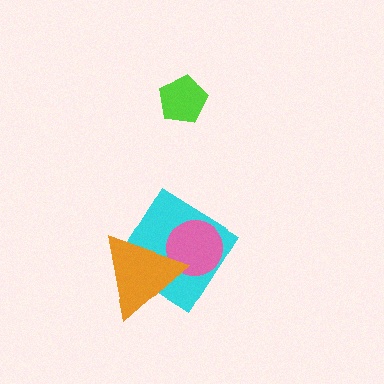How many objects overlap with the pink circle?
2 objects overlap with the pink circle.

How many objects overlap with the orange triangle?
2 objects overlap with the orange triangle.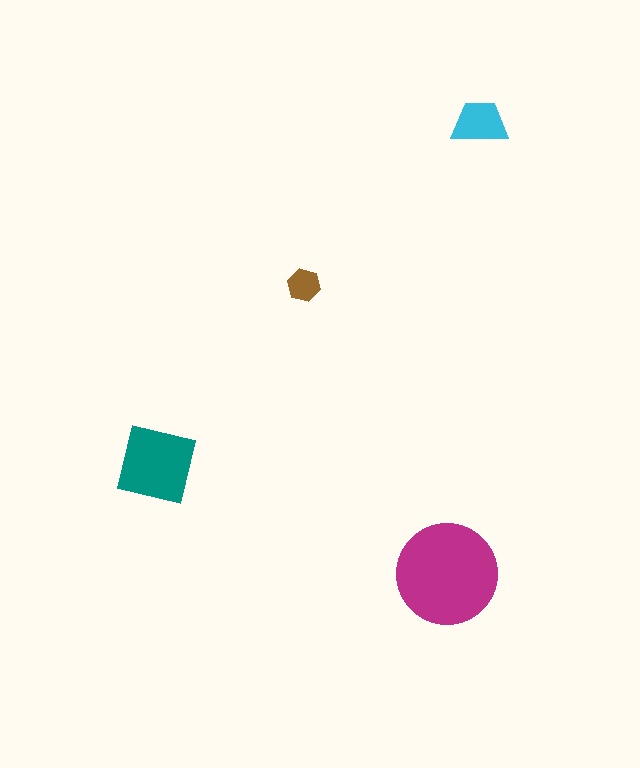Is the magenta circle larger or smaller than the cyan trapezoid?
Larger.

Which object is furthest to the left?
The teal square is leftmost.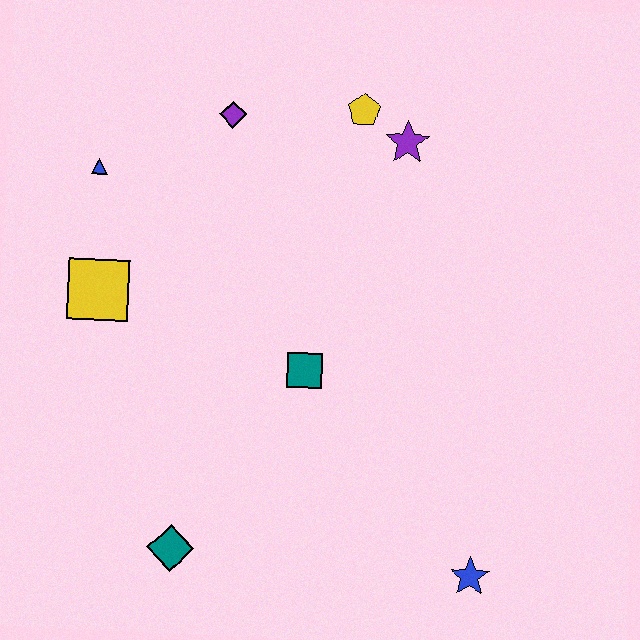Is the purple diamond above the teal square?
Yes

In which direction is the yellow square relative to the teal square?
The yellow square is to the left of the teal square.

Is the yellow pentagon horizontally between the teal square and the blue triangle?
No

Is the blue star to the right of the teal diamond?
Yes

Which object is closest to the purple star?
The yellow pentagon is closest to the purple star.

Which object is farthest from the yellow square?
The blue star is farthest from the yellow square.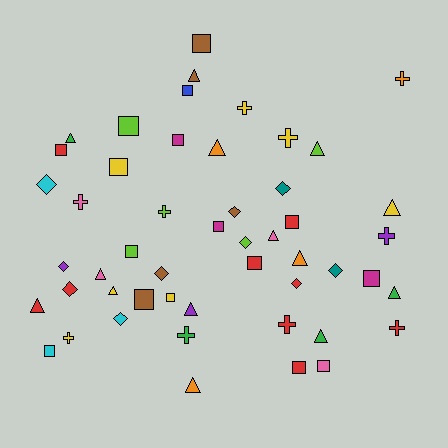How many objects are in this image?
There are 50 objects.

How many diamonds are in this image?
There are 10 diamonds.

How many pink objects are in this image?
There are 4 pink objects.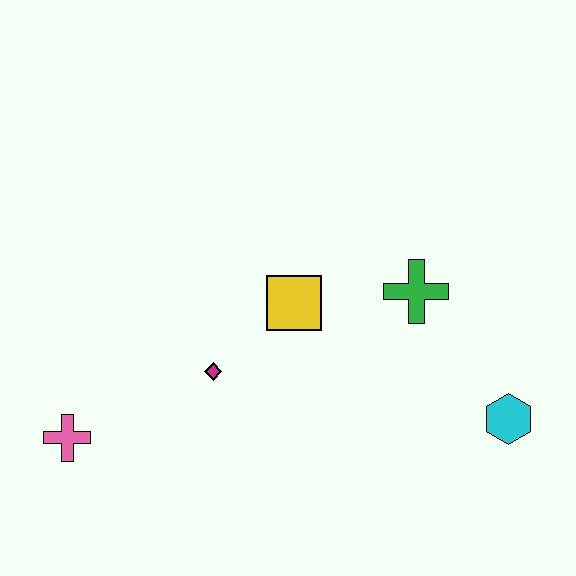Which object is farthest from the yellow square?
The pink cross is farthest from the yellow square.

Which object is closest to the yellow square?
The magenta diamond is closest to the yellow square.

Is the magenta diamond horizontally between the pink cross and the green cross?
Yes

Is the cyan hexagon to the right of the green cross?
Yes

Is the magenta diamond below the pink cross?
No